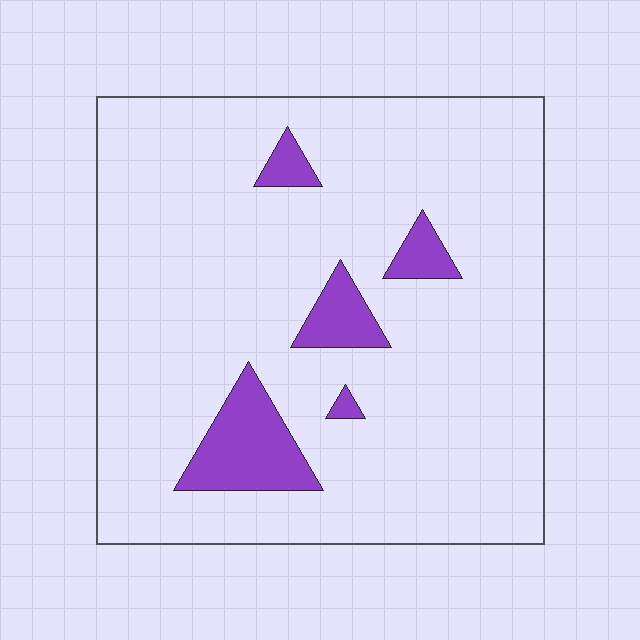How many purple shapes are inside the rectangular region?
5.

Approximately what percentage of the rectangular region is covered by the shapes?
Approximately 10%.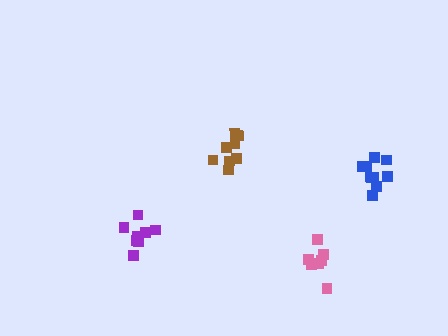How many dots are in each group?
Group 1: 8 dots, Group 2: 7 dots, Group 3: 10 dots, Group 4: 8 dots (33 total).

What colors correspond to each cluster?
The clusters are colored: purple, pink, blue, brown.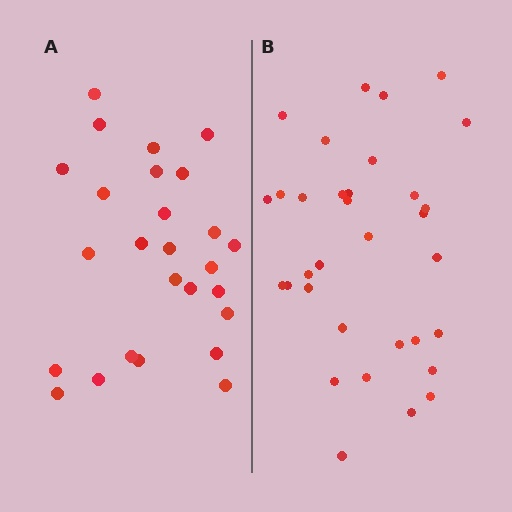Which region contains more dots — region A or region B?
Region B (the right region) has more dots.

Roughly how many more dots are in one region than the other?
Region B has roughly 8 or so more dots than region A.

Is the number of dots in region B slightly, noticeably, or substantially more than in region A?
Region B has noticeably more, but not dramatically so. The ratio is roughly 1.3 to 1.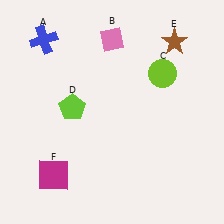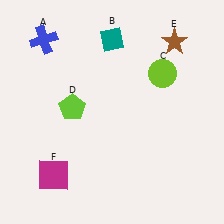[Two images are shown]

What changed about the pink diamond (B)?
In Image 1, B is pink. In Image 2, it changed to teal.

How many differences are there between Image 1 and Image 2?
There is 1 difference between the two images.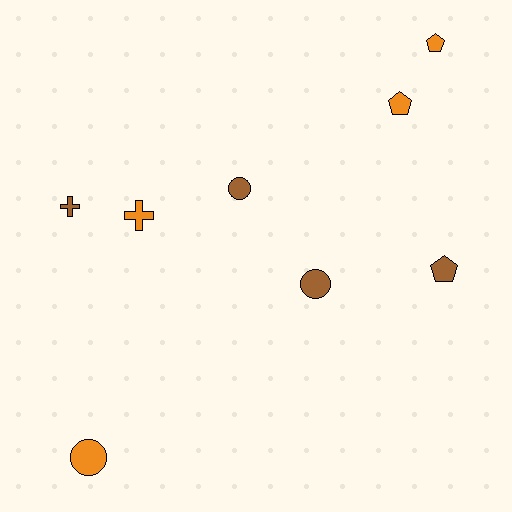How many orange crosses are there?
There is 1 orange cross.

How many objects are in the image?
There are 8 objects.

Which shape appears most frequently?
Circle, with 3 objects.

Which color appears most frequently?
Brown, with 4 objects.